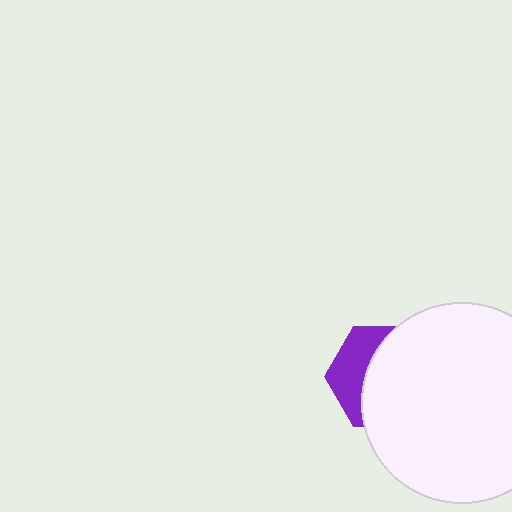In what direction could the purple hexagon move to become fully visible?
The purple hexagon could move left. That would shift it out from behind the white circle entirely.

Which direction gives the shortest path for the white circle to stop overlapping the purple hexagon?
Moving right gives the shortest separation.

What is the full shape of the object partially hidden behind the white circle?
The partially hidden object is a purple hexagon.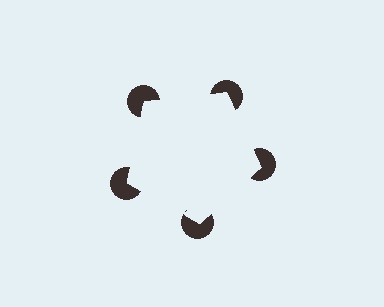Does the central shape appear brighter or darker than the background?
It typically appears slightly brighter than the background, even though no actual brightness change is drawn.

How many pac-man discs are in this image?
There are 5 — one at each vertex of the illusory pentagon.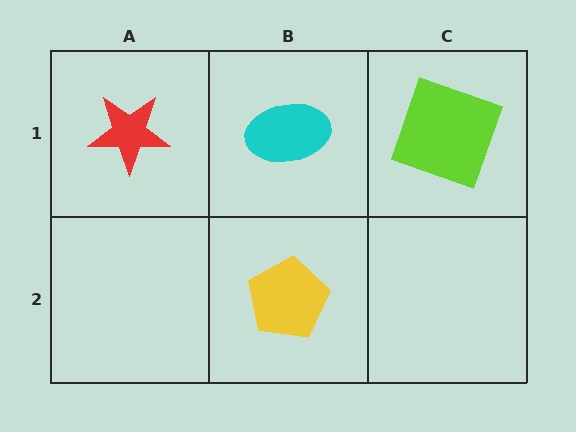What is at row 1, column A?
A red star.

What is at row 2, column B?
A yellow pentagon.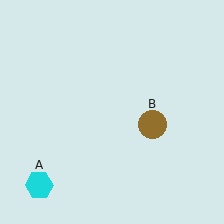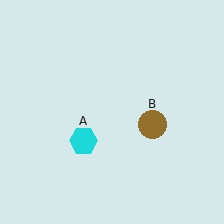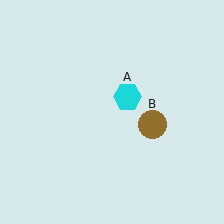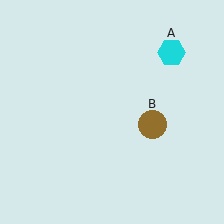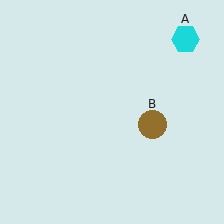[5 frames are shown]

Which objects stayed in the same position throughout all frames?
Brown circle (object B) remained stationary.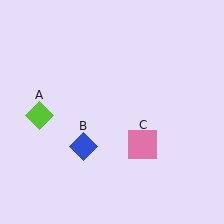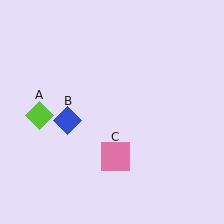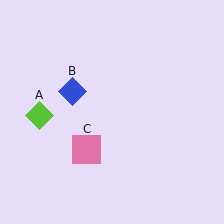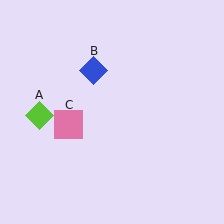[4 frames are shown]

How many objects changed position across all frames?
2 objects changed position: blue diamond (object B), pink square (object C).